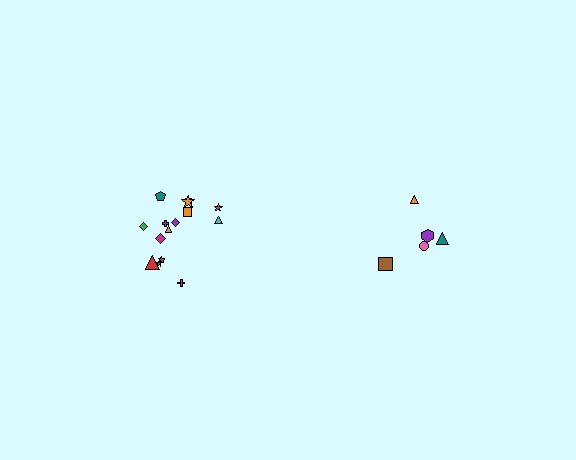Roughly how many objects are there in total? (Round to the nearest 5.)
Roughly 20 objects in total.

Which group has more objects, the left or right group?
The left group.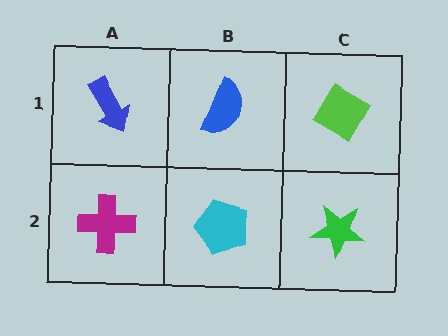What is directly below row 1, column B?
A cyan pentagon.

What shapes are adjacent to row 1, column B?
A cyan pentagon (row 2, column B), a blue arrow (row 1, column A), a lime diamond (row 1, column C).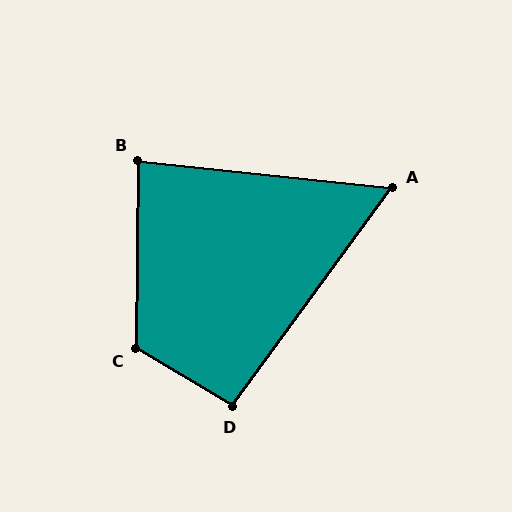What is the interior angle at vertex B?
Approximately 85 degrees (acute).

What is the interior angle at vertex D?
Approximately 95 degrees (obtuse).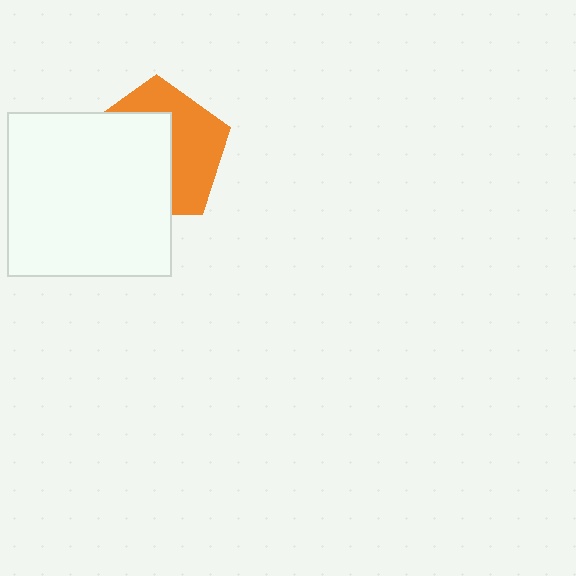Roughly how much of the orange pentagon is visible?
About half of it is visible (roughly 46%).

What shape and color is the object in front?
The object in front is a white square.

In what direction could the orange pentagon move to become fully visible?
The orange pentagon could move toward the upper-right. That would shift it out from behind the white square entirely.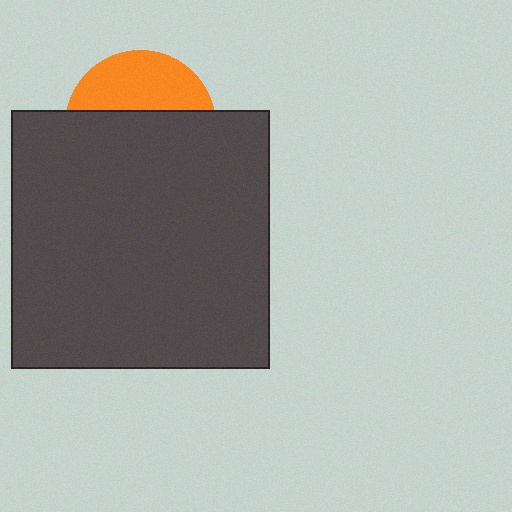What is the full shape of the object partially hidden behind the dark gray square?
The partially hidden object is an orange circle.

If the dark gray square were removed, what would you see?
You would see the complete orange circle.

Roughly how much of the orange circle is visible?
A small part of it is visible (roughly 37%).